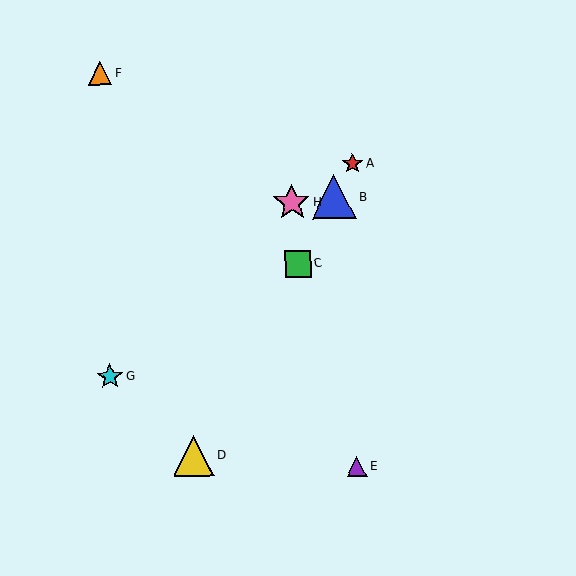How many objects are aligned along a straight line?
4 objects (A, B, C, D) are aligned along a straight line.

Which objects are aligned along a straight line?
Objects A, B, C, D are aligned along a straight line.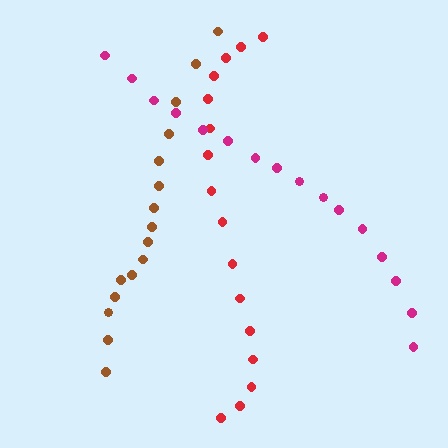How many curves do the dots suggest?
There are 3 distinct paths.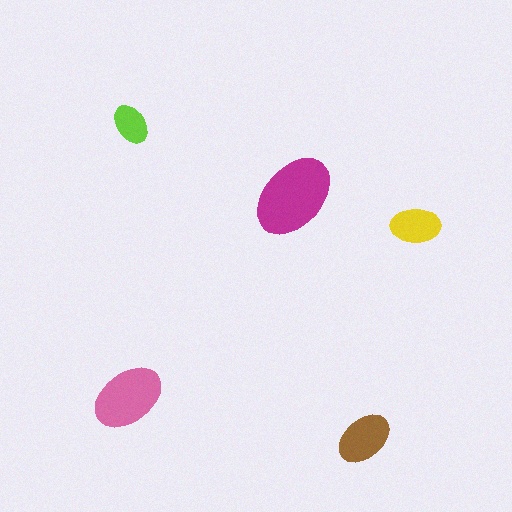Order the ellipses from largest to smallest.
the magenta one, the pink one, the brown one, the yellow one, the lime one.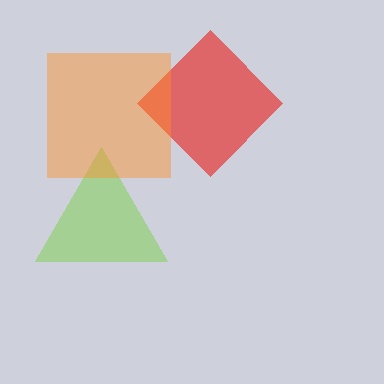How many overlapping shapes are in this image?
There are 3 overlapping shapes in the image.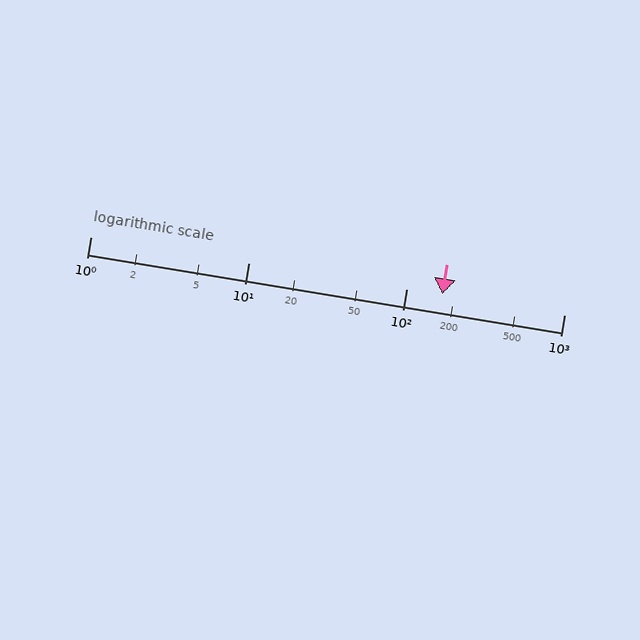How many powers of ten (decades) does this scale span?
The scale spans 3 decades, from 1 to 1000.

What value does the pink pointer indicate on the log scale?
The pointer indicates approximately 170.